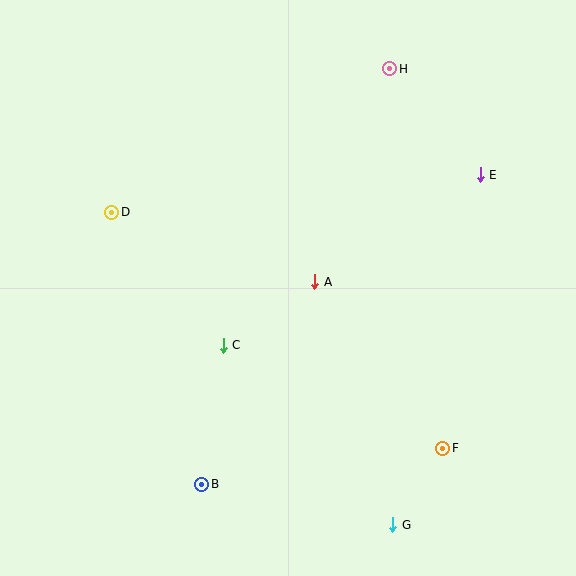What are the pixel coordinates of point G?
Point G is at (393, 525).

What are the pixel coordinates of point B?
Point B is at (202, 484).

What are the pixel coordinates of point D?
Point D is at (112, 212).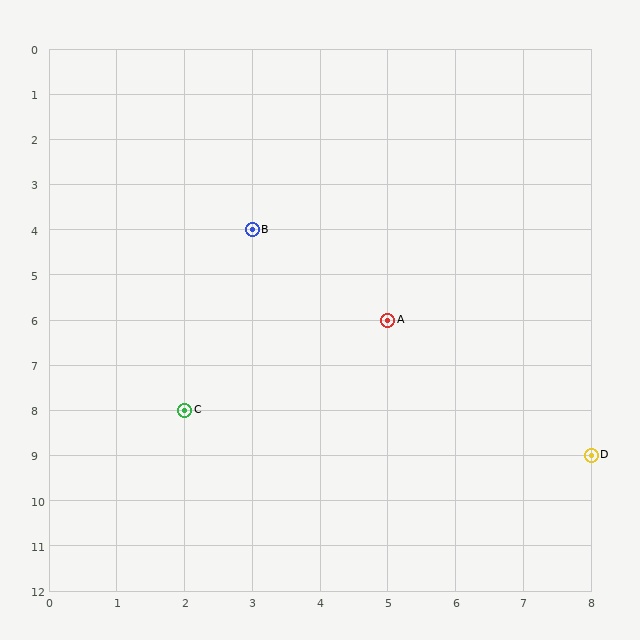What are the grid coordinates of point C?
Point C is at grid coordinates (2, 8).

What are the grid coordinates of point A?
Point A is at grid coordinates (5, 6).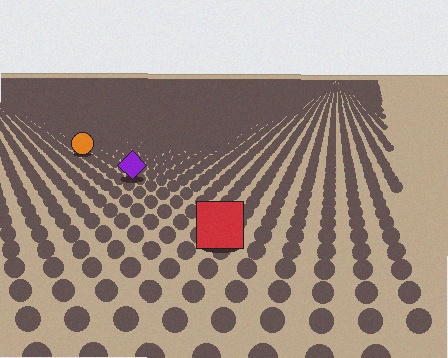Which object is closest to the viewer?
The red square is closest. The texture marks near it are larger and more spread out.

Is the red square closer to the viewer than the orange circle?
Yes. The red square is closer — you can tell from the texture gradient: the ground texture is coarser near it.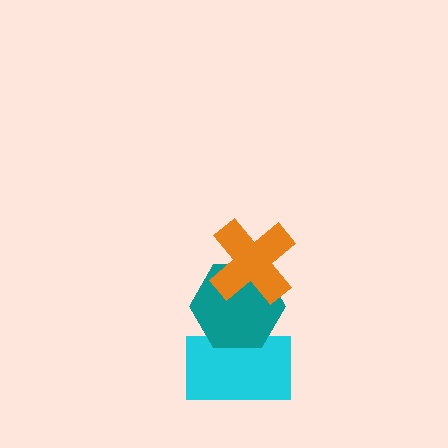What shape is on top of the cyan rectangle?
The teal hexagon is on top of the cyan rectangle.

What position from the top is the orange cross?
The orange cross is 1st from the top.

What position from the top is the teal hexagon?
The teal hexagon is 2nd from the top.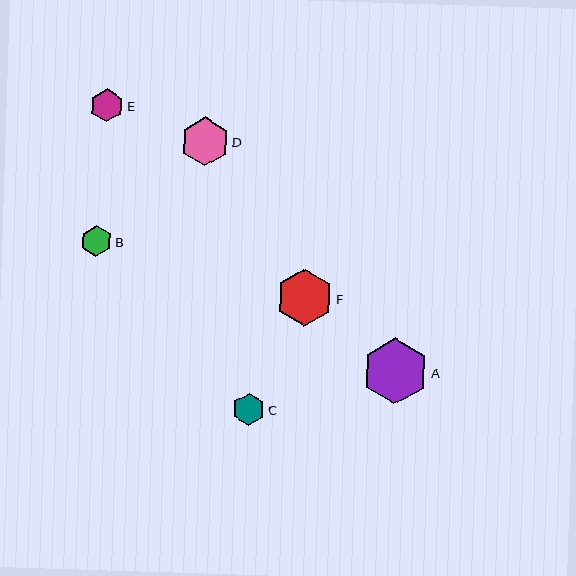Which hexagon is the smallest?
Hexagon B is the smallest with a size of approximately 31 pixels.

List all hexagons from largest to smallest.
From largest to smallest: A, F, D, E, C, B.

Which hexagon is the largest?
Hexagon A is the largest with a size of approximately 66 pixels.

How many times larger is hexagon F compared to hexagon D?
Hexagon F is approximately 1.2 times the size of hexagon D.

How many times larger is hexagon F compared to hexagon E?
Hexagon F is approximately 1.7 times the size of hexagon E.